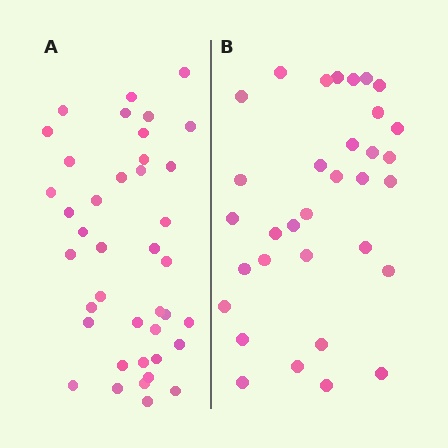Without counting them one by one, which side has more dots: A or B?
Region A (the left region) has more dots.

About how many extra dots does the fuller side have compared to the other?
Region A has roughly 8 or so more dots than region B.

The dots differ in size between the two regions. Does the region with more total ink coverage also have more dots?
No. Region B has more total ink coverage because its dots are larger, but region A actually contains more individual dots. Total area can be misleading — the number of items is what matters here.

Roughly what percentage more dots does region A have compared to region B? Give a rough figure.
About 20% more.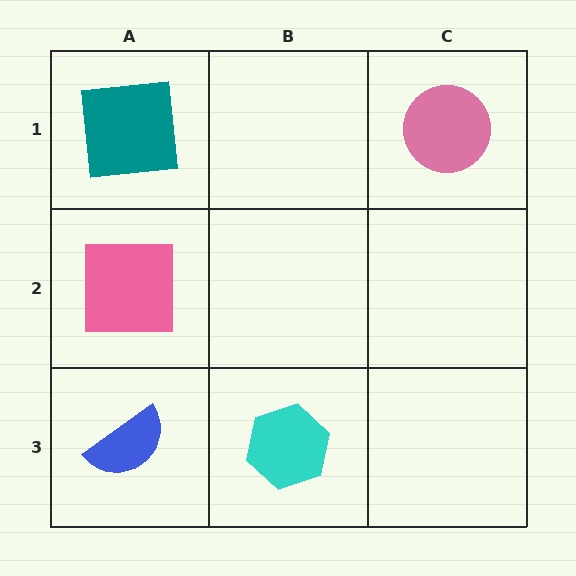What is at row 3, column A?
A blue semicircle.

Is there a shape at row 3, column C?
No, that cell is empty.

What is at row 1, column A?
A teal square.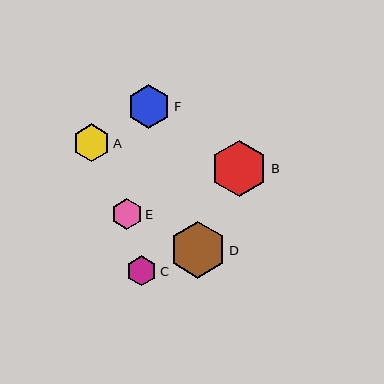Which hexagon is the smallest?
Hexagon E is the smallest with a size of approximately 30 pixels.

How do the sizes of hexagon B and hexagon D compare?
Hexagon B and hexagon D are approximately the same size.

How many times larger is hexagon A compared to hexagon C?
Hexagon A is approximately 1.2 times the size of hexagon C.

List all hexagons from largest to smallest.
From largest to smallest: B, D, F, A, C, E.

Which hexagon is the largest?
Hexagon B is the largest with a size of approximately 57 pixels.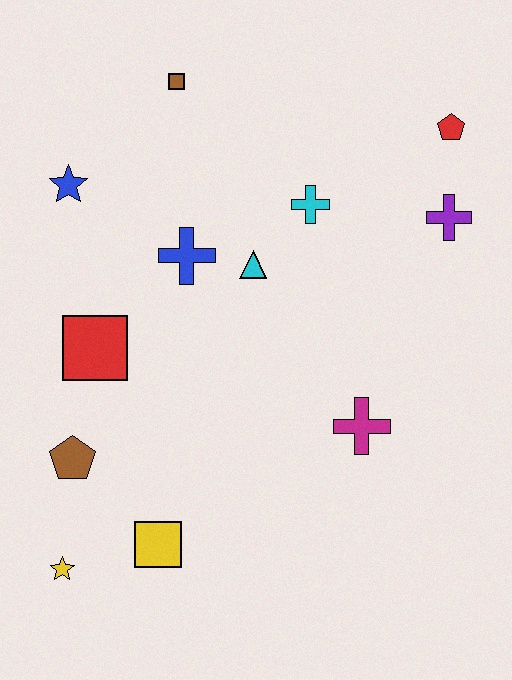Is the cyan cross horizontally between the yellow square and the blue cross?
No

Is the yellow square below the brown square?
Yes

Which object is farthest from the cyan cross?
The yellow star is farthest from the cyan cross.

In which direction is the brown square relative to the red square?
The brown square is above the red square.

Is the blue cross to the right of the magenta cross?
No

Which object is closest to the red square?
The brown pentagon is closest to the red square.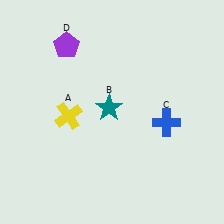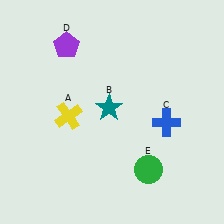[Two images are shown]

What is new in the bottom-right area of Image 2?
A green circle (E) was added in the bottom-right area of Image 2.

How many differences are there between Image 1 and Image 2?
There is 1 difference between the two images.